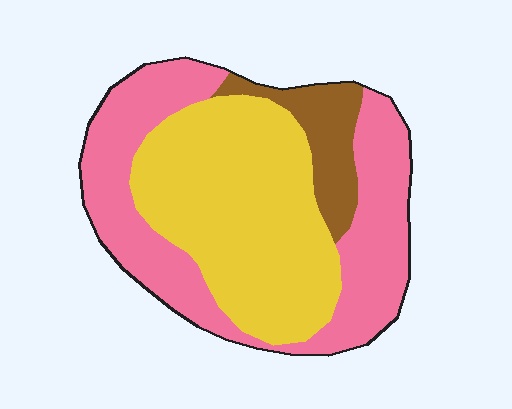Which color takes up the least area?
Brown, at roughly 10%.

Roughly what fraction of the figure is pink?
Pink covers 43% of the figure.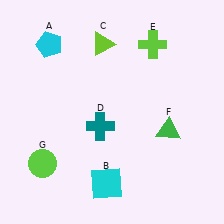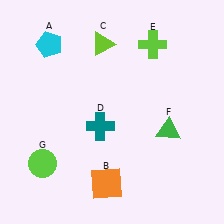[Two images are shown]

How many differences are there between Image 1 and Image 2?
There is 1 difference between the two images.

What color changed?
The square (B) changed from cyan in Image 1 to orange in Image 2.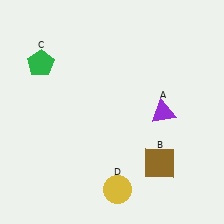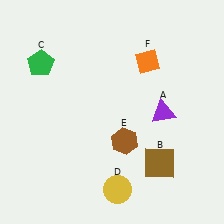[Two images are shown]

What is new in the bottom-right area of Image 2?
A brown hexagon (E) was added in the bottom-right area of Image 2.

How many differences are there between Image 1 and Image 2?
There are 2 differences between the two images.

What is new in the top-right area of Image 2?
An orange diamond (F) was added in the top-right area of Image 2.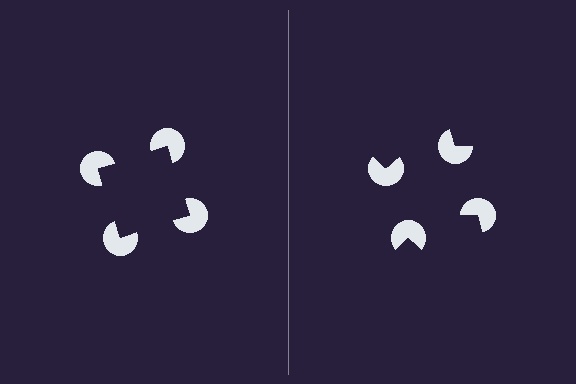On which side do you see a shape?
An illusory square appears on the left side. On the right side the wedge cuts are rotated, so no coherent shape forms.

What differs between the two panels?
The pac-man discs are positioned identically on both sides; only the wedge orientations differ. On the left they align to a square; on the right they are misaligned.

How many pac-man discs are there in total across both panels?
8 — 4 on each side.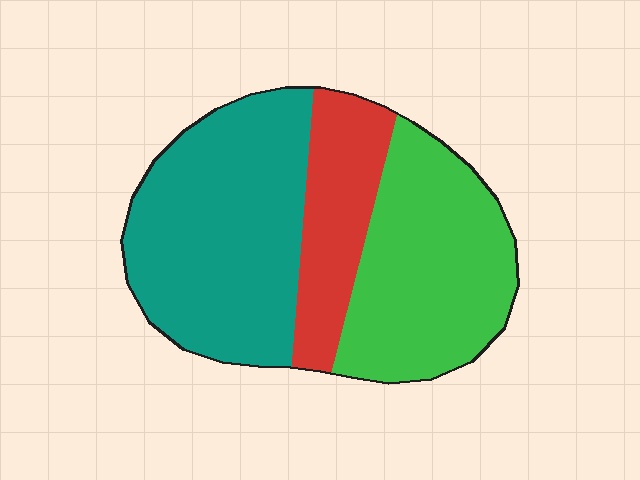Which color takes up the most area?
Teal, at roughly 45%.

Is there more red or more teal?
Teal.